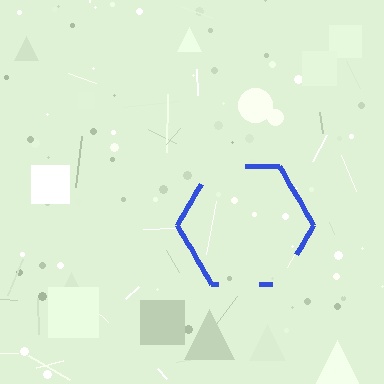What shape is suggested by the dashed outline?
The dashed outline suggests a hexagon.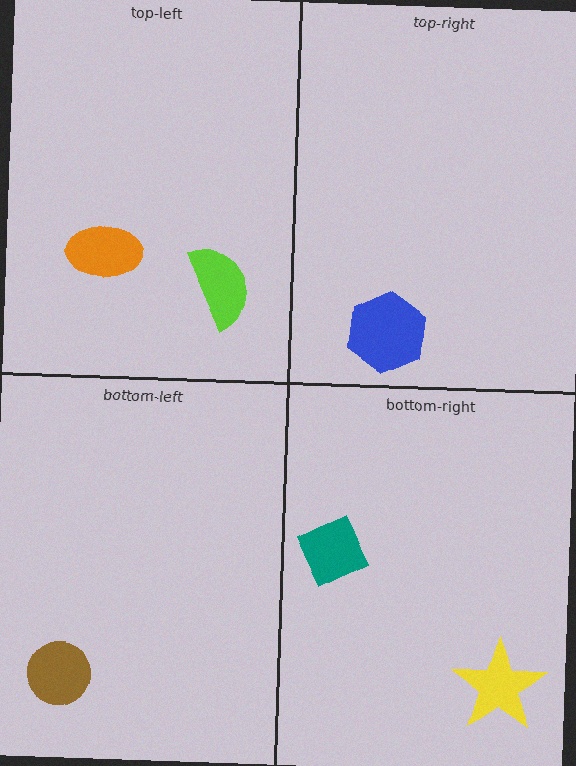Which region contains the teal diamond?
The bottom-right region.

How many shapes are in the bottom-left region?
1.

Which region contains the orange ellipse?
The top-left region.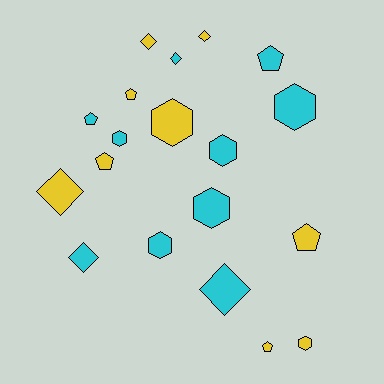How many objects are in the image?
There are 19 objects.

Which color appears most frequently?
Cyan, with 10 objects.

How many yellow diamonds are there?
There are 3 yellow diamonds.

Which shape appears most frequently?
Hexagon, with 7 objects.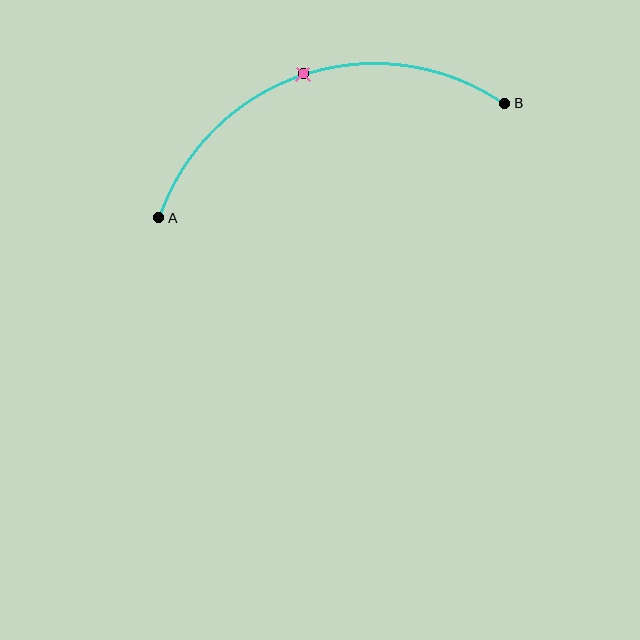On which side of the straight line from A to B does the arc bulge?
The arc bulges above the straight line connecting A and B.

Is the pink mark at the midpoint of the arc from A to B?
Yes. The pink mark lies on the arc at equal arc-length from both A and B — it is the arc midpoint.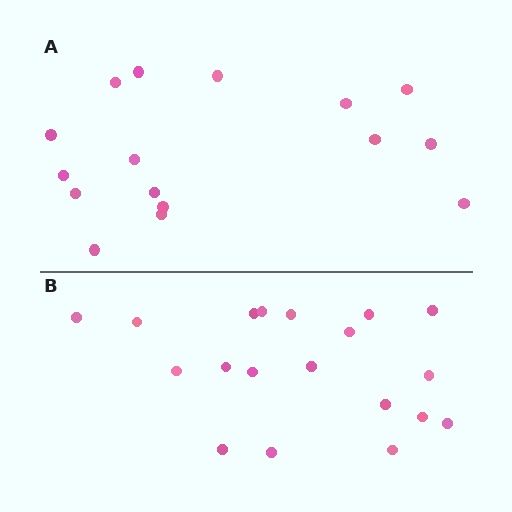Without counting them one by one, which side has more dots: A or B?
Region B (the bottom region) has more dots.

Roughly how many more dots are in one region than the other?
Region B has just a few more — roughly 2 or 3 more dots than region A.